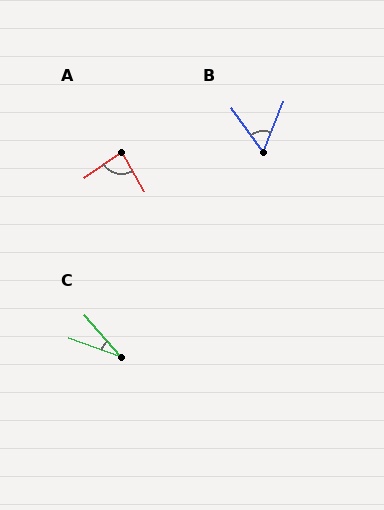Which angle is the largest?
A, at approximately 85 degrees.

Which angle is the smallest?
C, at approximately 29 degrees.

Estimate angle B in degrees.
Approximately 57 degrees.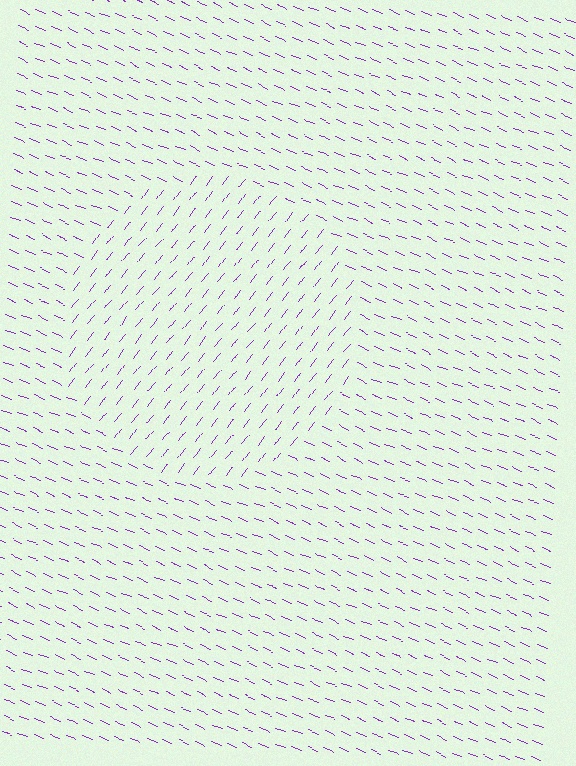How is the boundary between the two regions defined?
The boundary is defined purely by a change in line orientation (approximately 74 degrees difference). All lines are the same color and thickness.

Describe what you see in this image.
The image is filled with small purple line segments. A circle region in the image has lines oriented differently from the surrounding lines, creating a visible texture boundary.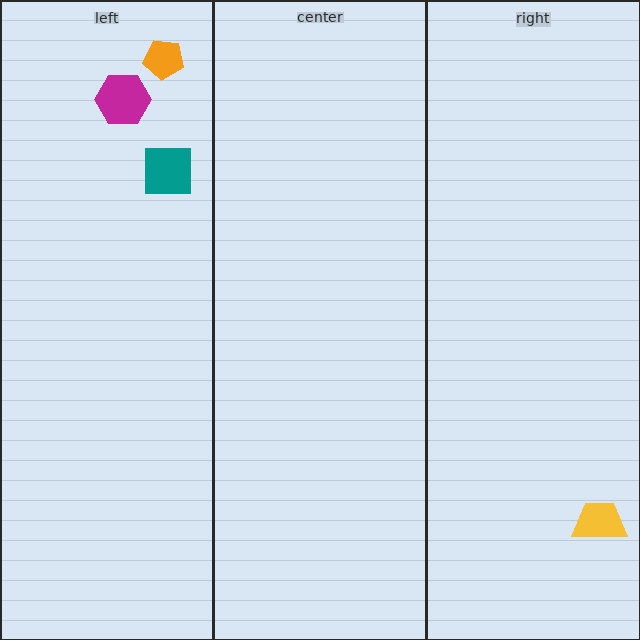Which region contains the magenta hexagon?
The left region.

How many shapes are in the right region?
1.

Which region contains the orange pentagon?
The left region.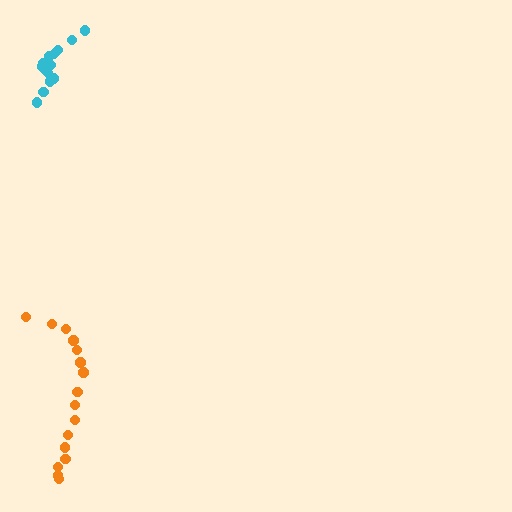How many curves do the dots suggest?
There are 2 distinct paths.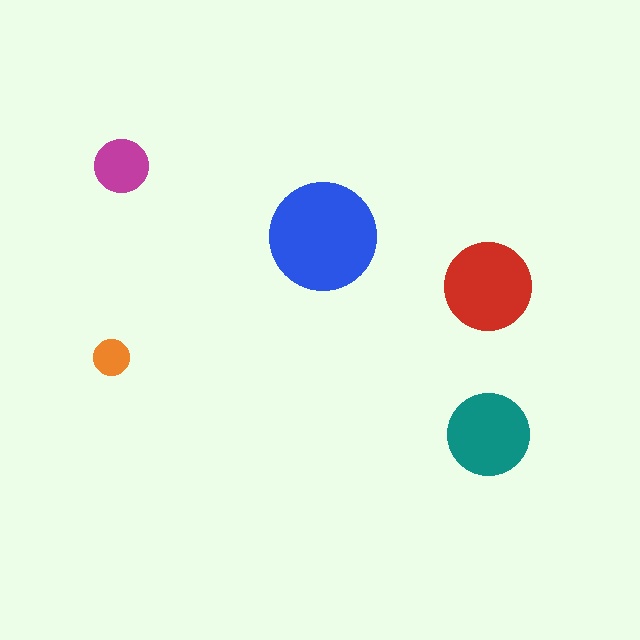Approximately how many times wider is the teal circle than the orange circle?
About 2.5 times wider.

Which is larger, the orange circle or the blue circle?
The blue one.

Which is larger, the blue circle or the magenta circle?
The blue one.